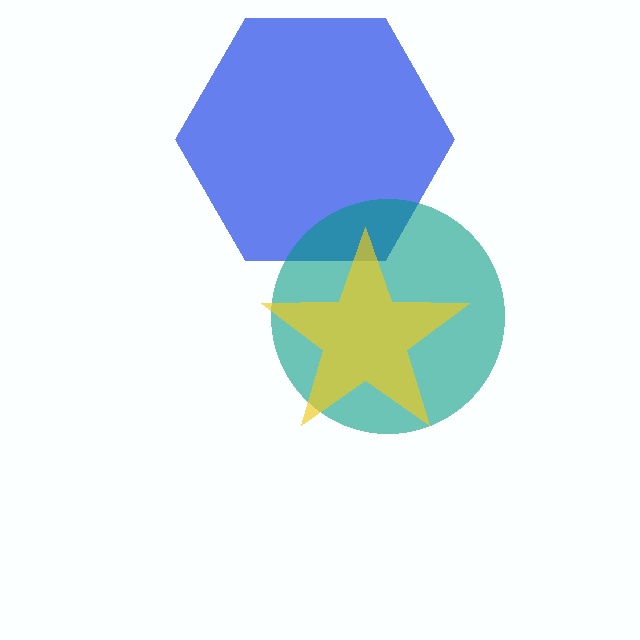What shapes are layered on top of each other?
The layered shapes are: a blue hexagon, a teal circle, a yellow star.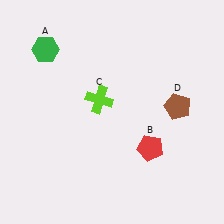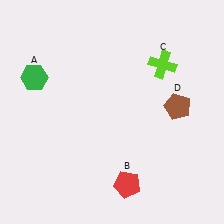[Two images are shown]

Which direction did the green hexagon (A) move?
The green hexagon (A) moved down.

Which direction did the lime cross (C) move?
The lime cross (C) moved right.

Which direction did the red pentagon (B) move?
The red pentagon (B) moved down.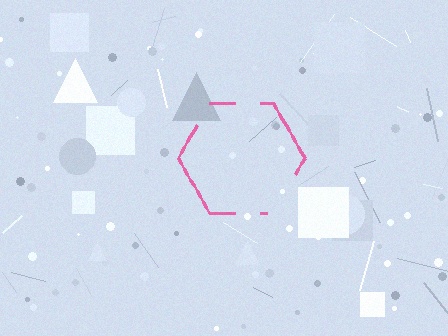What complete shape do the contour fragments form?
The contour fragments form a hexagon.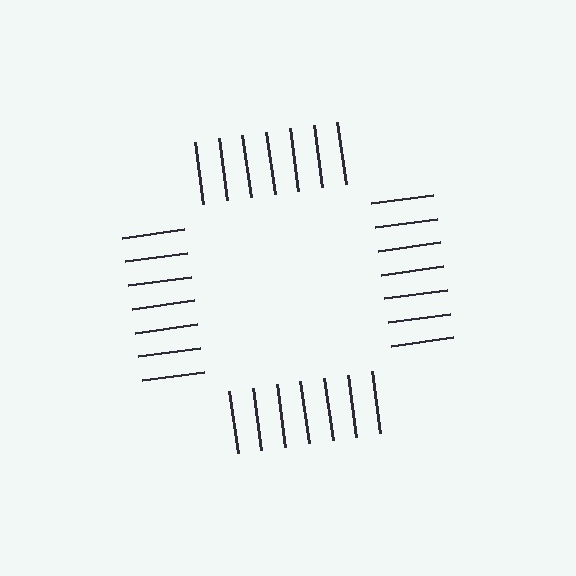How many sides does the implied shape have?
4 sides — the line-ends trace a square.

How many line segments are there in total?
28 — 7 along each of the 4 edges.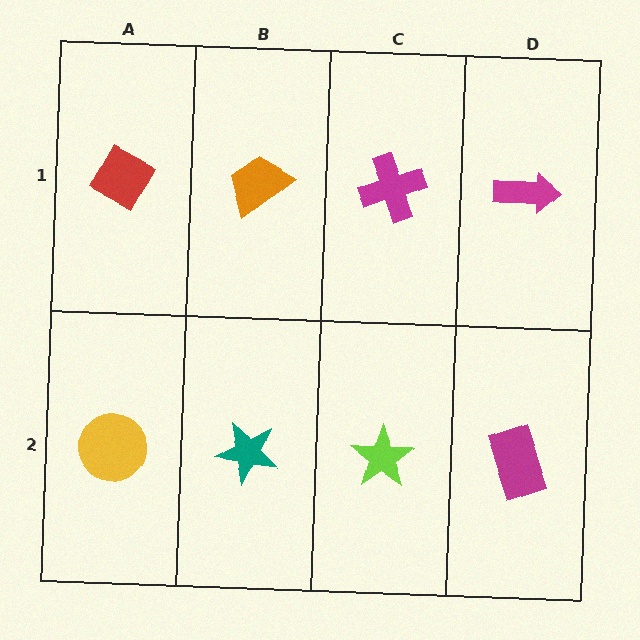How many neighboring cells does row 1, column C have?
3.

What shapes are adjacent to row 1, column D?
A magenta rectangle (row 2, column D), a magenta cross (row 1, column C).